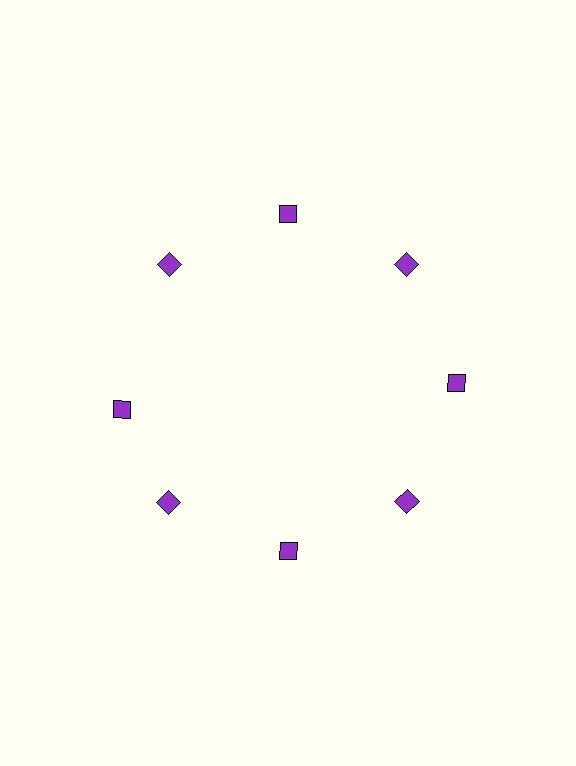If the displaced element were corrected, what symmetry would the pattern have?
It would have 8-fold rotational symmetry — the pattern would map onto itself every 45 degrees.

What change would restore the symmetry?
The symmetry would be restored by rotating it back into even spacing with its neighbors so that all 8 diamonds sit at equal angles and equal distance from the center.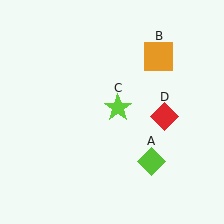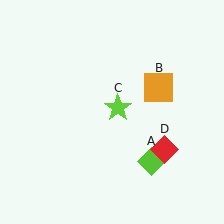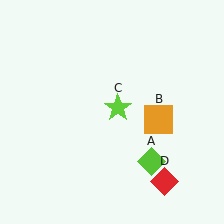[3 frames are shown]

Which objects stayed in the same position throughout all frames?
Lime diamond (object A) and lime star (object C) remained stationary.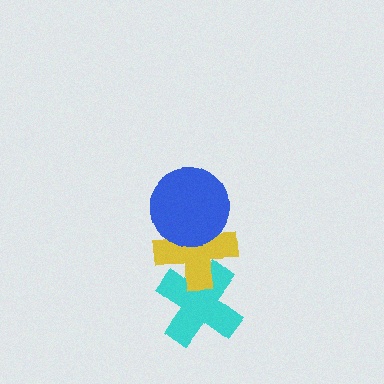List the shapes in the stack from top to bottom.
From top to bottom: the blue circle, the yellow cross, the cyan cross.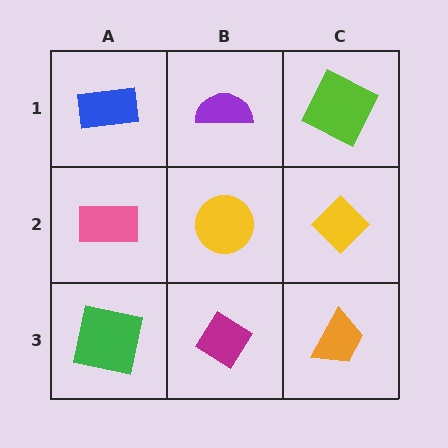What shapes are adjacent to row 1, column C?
A yellow diamond (row 2, column C), a purple semicircle (row 1, column B).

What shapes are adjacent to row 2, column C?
A lime square (row 1, column C), an orange trapezoid (row 3, column C), a yellow circle (row 2, column B).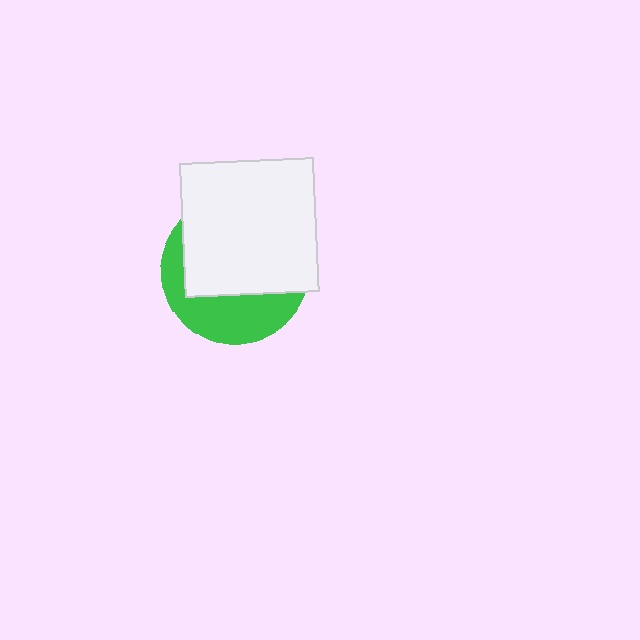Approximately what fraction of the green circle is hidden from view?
Roughly 63% of the green circle is hidden behind the white square.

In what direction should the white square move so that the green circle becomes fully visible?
The white square should move up. That is the shortest direction to clear the overlap and leave the green circle fully visible.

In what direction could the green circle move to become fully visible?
The green circle could move down. That would shift it out from behind the white square entirely.